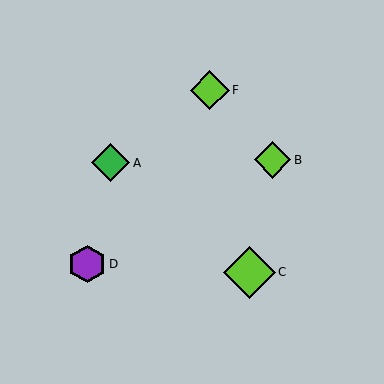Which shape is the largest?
The lime diamond (labeled C) is the largest.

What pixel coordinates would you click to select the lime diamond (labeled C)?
Click at (249, 272) to select the lime diamond C.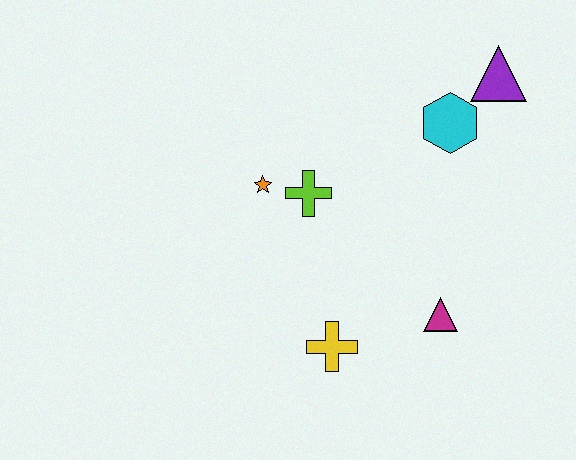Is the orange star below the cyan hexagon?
Yes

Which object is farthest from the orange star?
The purple triangle is farthest from the orange star.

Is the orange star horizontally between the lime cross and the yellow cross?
No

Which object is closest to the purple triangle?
The cyan hexagon is closest to the purple triangle.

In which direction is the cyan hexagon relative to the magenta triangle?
The cyan hexagon is above the magenta triangle.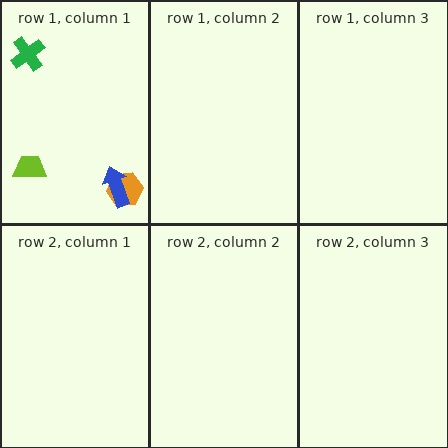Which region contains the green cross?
The row 1, column 1 region.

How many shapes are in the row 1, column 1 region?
4.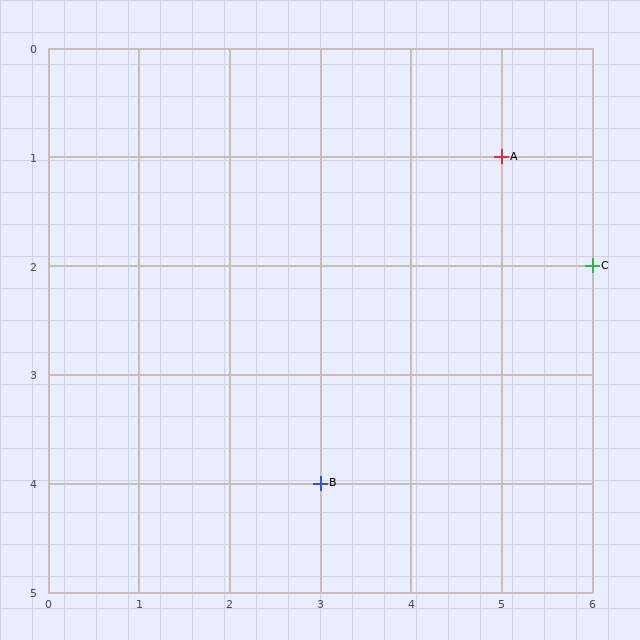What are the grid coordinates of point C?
Point C is at grid coordinates (6, 2).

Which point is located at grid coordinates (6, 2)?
Point C is at (6, 2).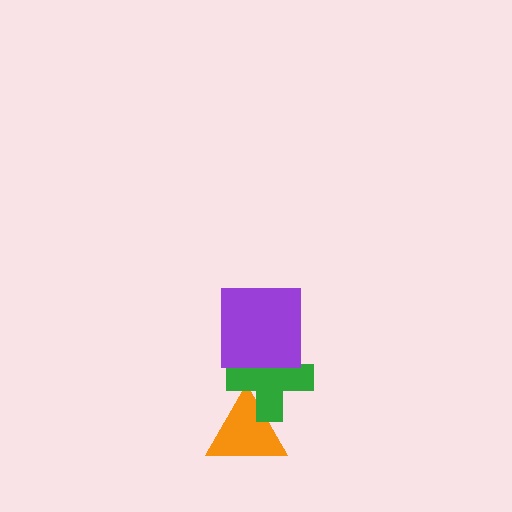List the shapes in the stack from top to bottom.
From top to bottom: the purple square, the green cross, the orange triangle.